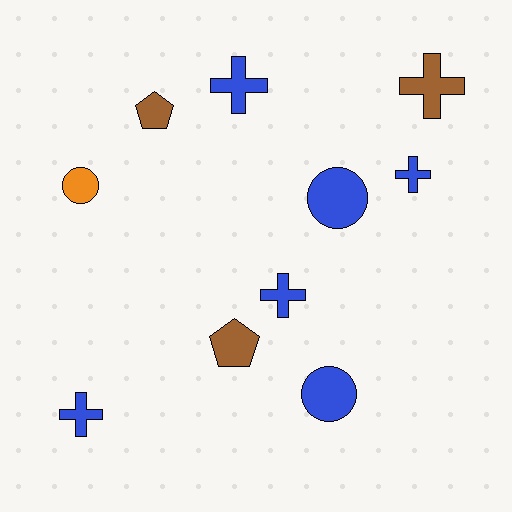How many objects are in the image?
There are 10 objects.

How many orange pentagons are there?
There are no orange pentagons.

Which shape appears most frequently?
Cross, with 5 objects.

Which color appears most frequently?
Blue, with 6 objects.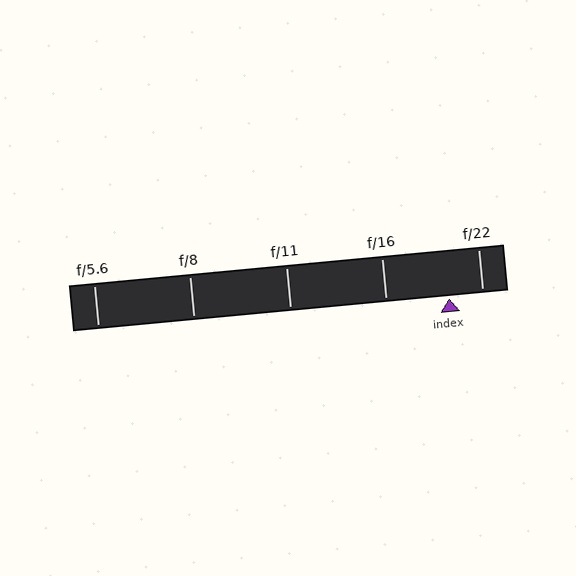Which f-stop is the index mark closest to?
The index mark is closest to f/22.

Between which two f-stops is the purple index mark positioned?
The index mark is between f/16 and f/22.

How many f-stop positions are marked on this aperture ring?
There are 5 f-stop positions marked.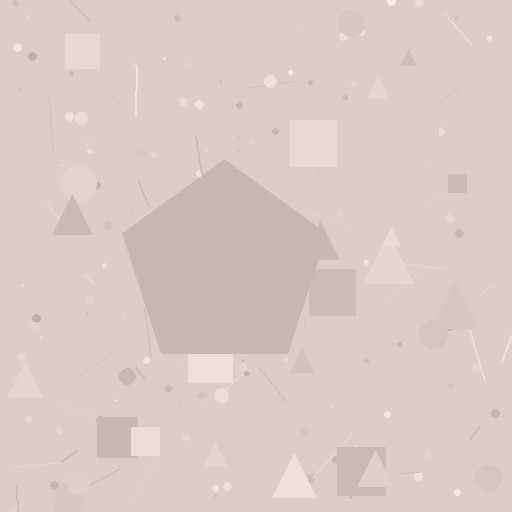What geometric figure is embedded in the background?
A pentagon is embedded in the background.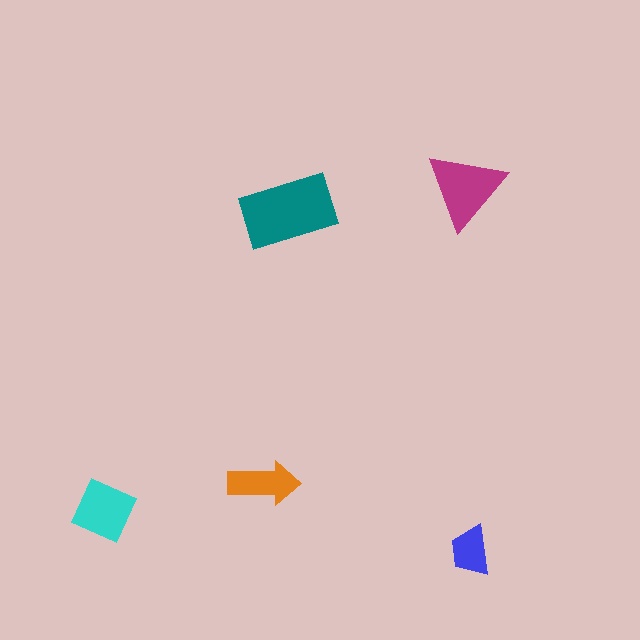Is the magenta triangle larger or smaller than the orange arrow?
Larger.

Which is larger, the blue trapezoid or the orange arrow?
The orange arrow.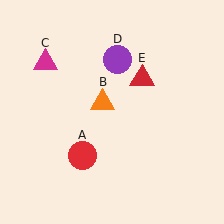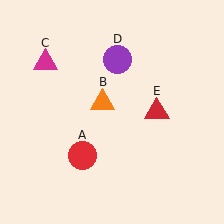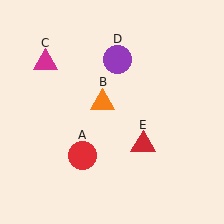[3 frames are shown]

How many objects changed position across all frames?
1 object changed position: red triangle (object E).